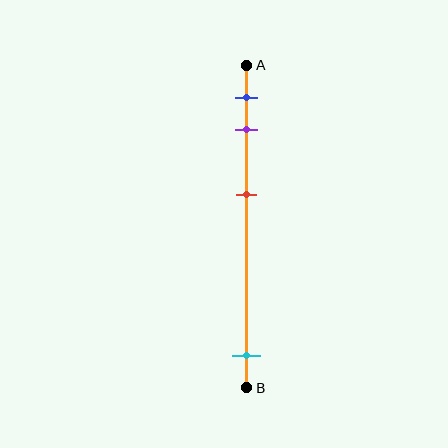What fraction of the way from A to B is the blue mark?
The blue mark is approximately 10% (0.1) of the way from A to B.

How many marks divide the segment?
There are 4 marks dividing the segment.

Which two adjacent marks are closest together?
The blue and purple marks are the closest adjacent pair.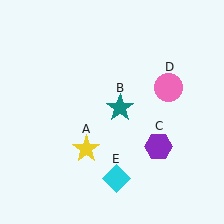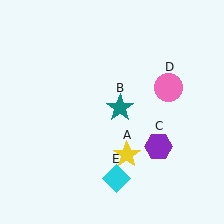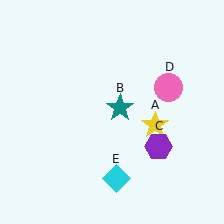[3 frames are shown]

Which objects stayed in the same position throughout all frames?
Teal star (object B) and purple hexagon (object C) and pink circle (object D) and cyan diamond (object E) remained stationary.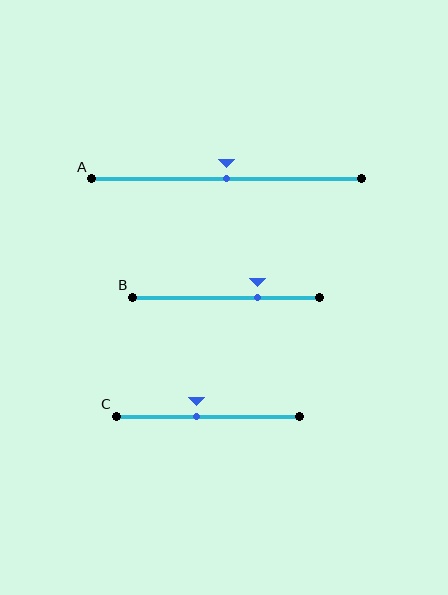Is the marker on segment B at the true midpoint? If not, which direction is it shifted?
No, the marker on segment B is shifted to the right by about 17% of the segment length.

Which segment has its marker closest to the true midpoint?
Segment A has its marker closest to the true midpoint.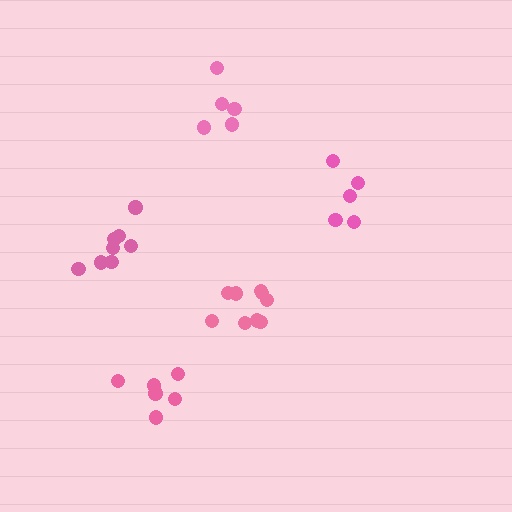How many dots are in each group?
Group 1: 8 dots, Group 2: 5 dots, Group 3: 9 dots, Group 4: 6 dots, Group 5: 5 dots (33 total).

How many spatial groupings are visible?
There are 5 spatial groupings.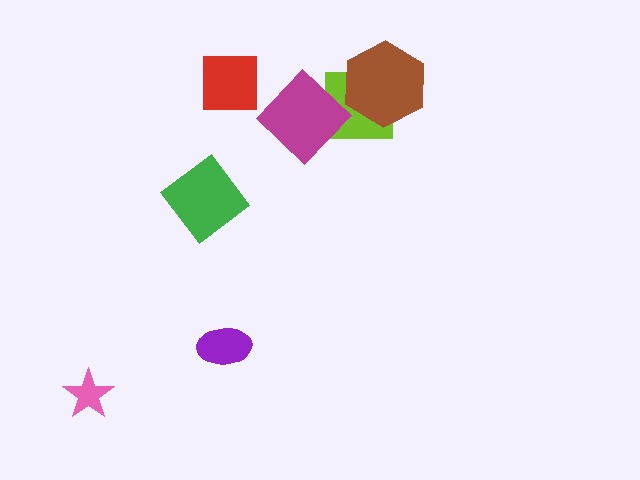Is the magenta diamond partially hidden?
No, no other shape covers it.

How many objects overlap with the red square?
0 objects overlap with the red square.